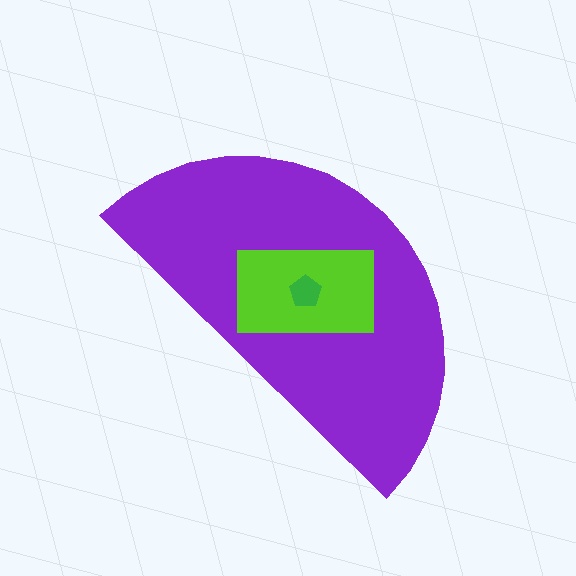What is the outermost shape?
The purple semicircle.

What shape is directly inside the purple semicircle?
The lime rectangle.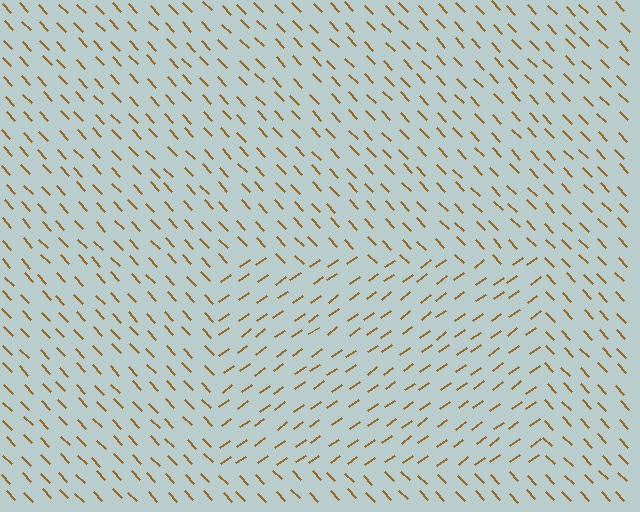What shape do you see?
I see a rectangle.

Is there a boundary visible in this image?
Yes, there is a texture boundary formed by a change in line orientation.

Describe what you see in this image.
The image is filled with small brown line segments. A rectangle region in the image has lines oriented differently from the surrounding lines, creating a visible texture boundary.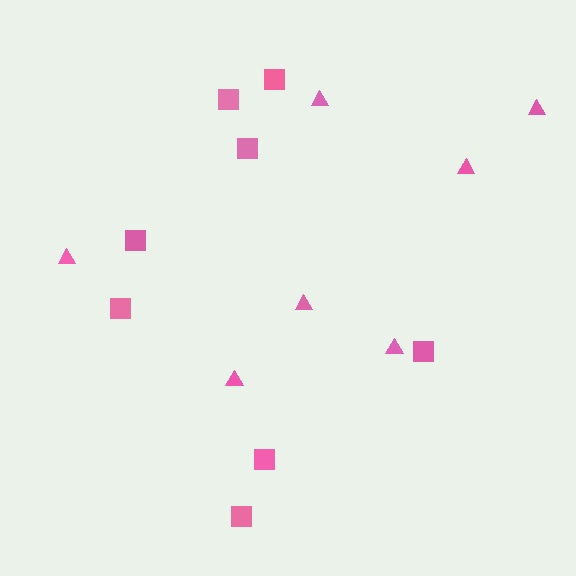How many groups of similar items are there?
There are 2 groups: one group of squares (8) and one group of triangles (7).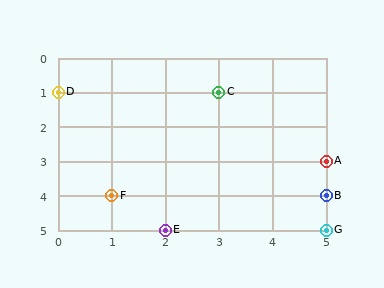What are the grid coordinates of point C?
Point C is at grid coordinates (3, 1).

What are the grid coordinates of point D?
Point D is at grid coordinates (0, 1).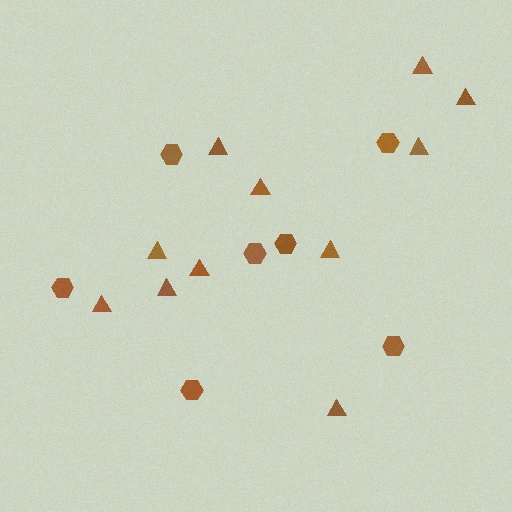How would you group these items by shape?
There are 2 groups: one group of triangles (11) and one group of hexagons (7).